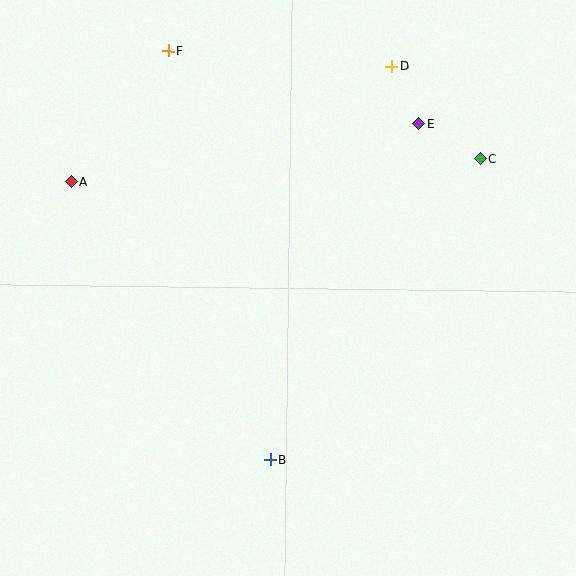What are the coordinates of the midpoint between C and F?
The midpoint between C and F is at (324, 105).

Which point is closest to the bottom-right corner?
Point B is closest to the bottom-right corner.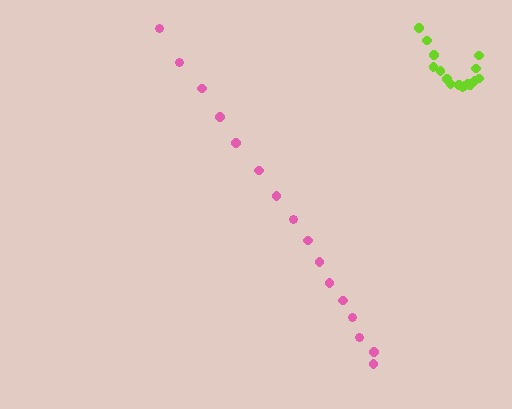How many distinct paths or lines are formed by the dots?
There are 2 distinct paths.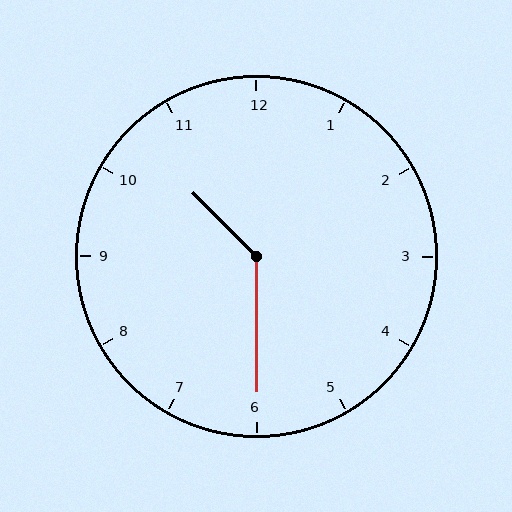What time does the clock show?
10:30.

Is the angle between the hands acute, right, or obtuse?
It is obtuse.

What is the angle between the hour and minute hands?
Approximately 135 degrees.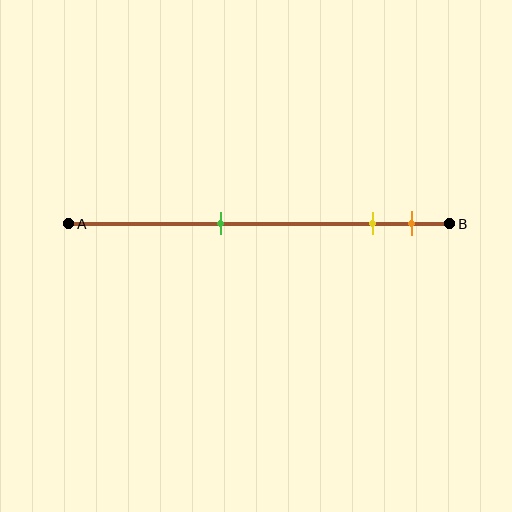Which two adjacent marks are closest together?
The yellow and orange marks are the closest adjacent pair.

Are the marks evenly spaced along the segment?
No, the marks are not evenly spaced.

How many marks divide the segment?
There are 3 marks dividing the segment.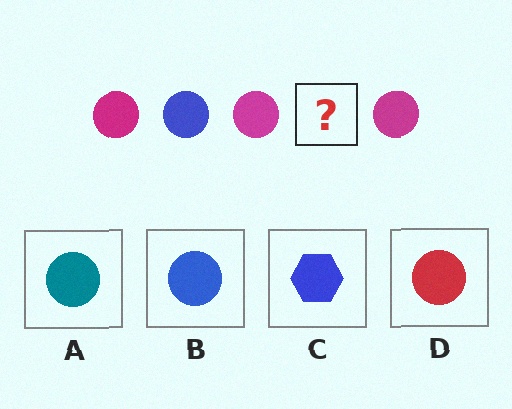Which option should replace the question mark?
Option B.